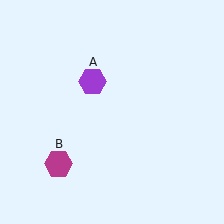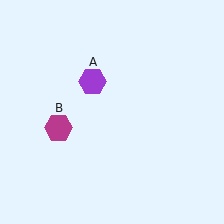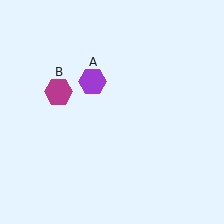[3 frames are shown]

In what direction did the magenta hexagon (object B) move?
The magenta hexagon (object B) moved up.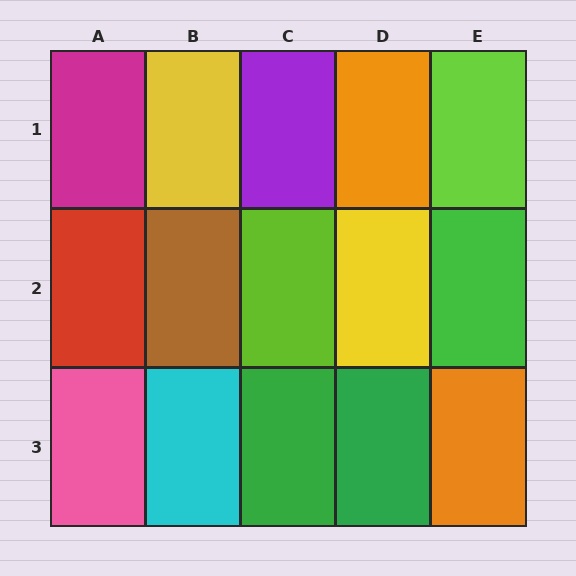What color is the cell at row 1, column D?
Orange.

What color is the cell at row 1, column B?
Yellow.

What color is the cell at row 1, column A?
Magenta.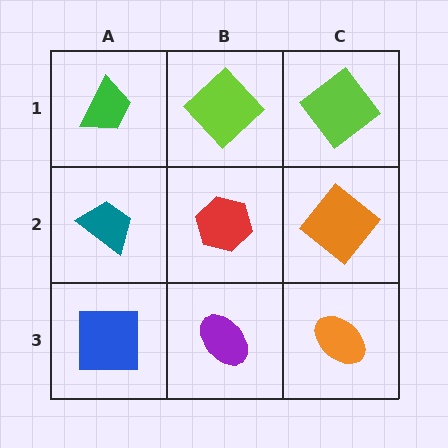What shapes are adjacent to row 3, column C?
An orange diamond (row 2, column C), a purple ellipse (row 3, column B).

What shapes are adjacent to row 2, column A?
A green trapezoid (row 1, column A), a blue square (row 3, column A), a red hexagon (row 2, column B).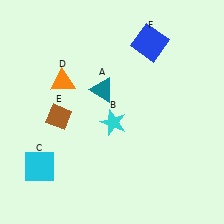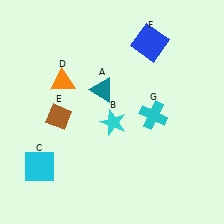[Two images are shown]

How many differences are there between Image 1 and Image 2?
There is 1 difference between the two images.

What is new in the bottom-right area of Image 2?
A cyan cross (G) was added in the bottom-right area of Image 2.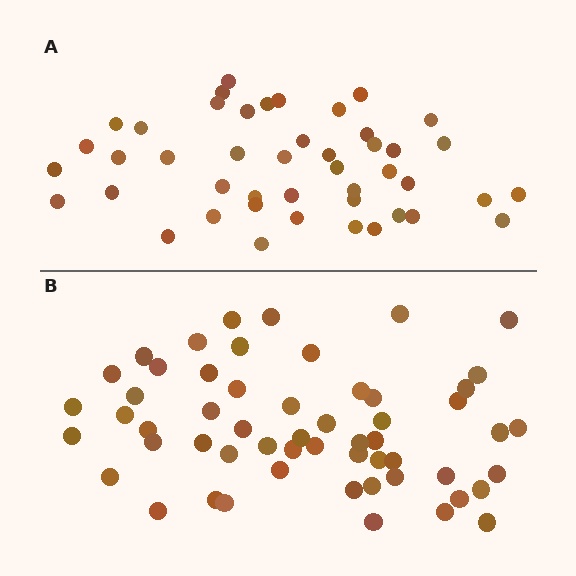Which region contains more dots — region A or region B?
Region B (the bottom region) has more dots.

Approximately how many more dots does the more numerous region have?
Region B has roughly 12 or so more dots than region A.